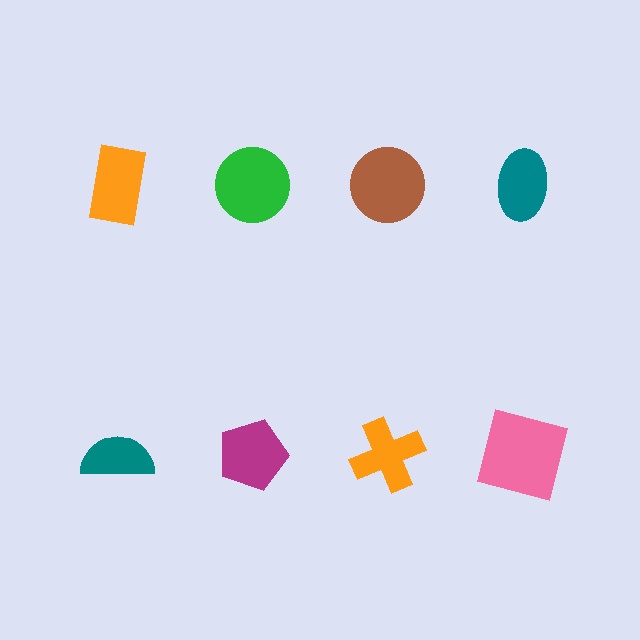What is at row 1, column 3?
A brown circle.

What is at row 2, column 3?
An orange cross.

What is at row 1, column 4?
A teal ellipse.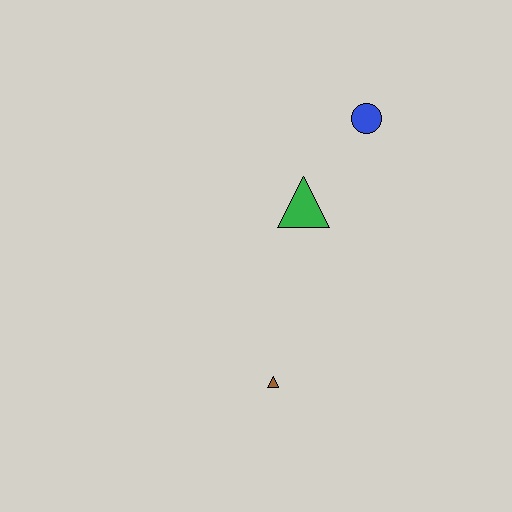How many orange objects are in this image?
There are no orange objects.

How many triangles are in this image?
There are 2 triangles.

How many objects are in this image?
There are 3 objects.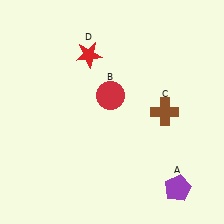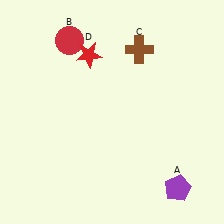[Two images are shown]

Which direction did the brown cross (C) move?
The brown cross (C) moved up.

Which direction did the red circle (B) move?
The red circle (B) moved up.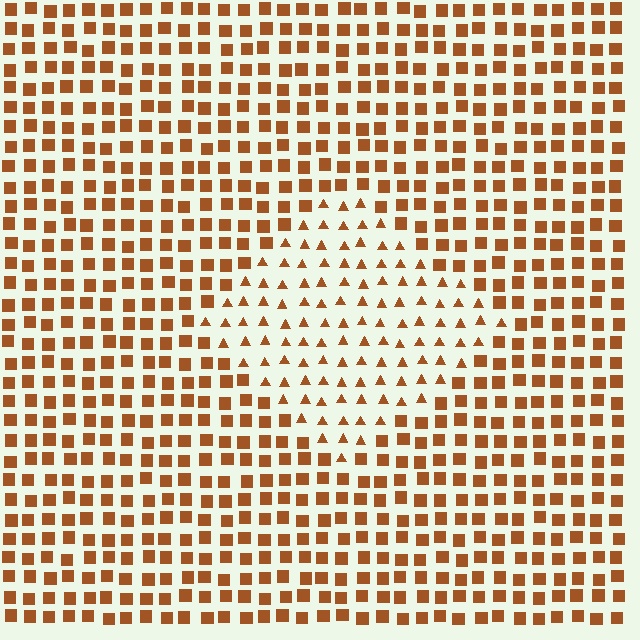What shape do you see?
I see a diamond.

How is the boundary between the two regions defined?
The boundary is defined by a change in element shape: triangles inside vs. squares outside. All elements share the same color and spacing.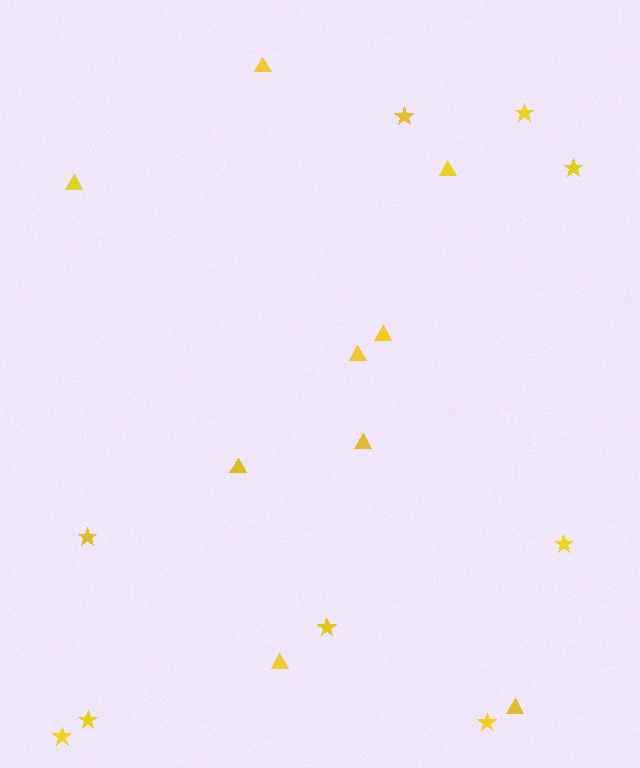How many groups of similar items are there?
There are 2 groups: one group of stars (9) and one group of triangles (9).